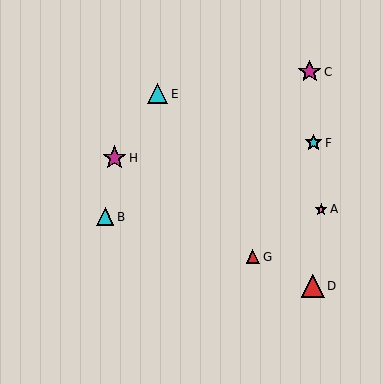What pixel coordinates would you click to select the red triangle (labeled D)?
Click at (313, 286) to select the red triangle D.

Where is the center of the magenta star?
The center of the magenta star is at (310, 72).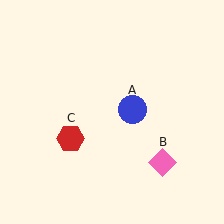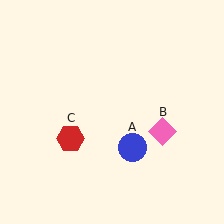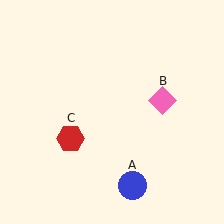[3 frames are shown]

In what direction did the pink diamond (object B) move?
The pink diamond (object B) moved up.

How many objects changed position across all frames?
2 objects changed position: blue circle (object A), pink diamond (object B).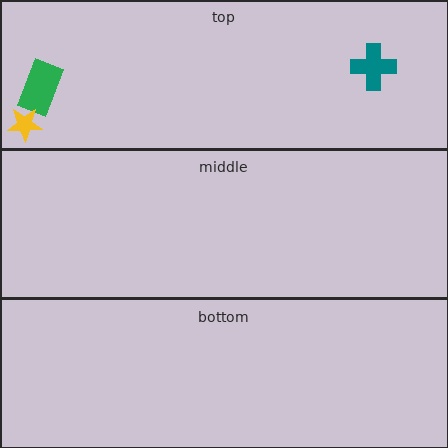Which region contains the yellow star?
The top region.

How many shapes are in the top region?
3.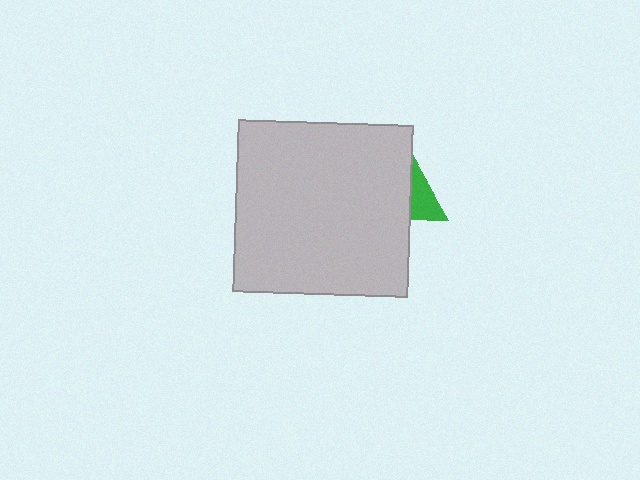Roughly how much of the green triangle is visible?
A small part of it is visible (roughly 36%).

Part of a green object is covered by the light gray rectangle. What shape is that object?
It is a triangle.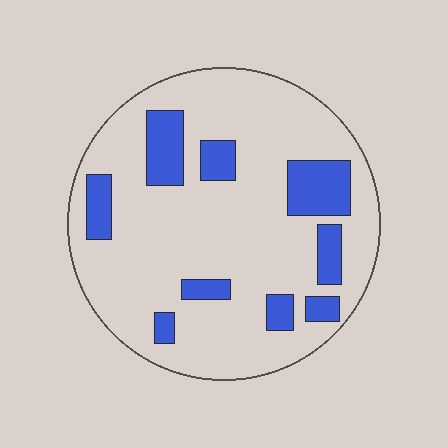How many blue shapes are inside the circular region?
9.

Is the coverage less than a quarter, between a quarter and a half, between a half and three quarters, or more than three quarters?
Less than a quarter.